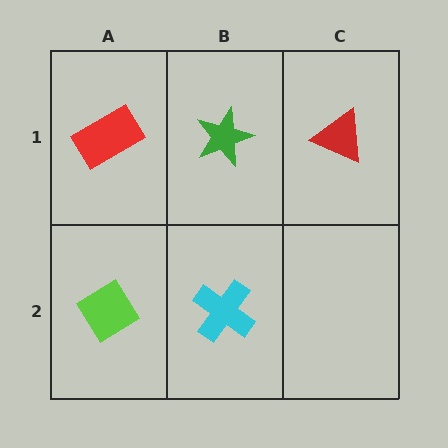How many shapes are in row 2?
2 shapes.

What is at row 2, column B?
A cyan cross.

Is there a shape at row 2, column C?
No, that cell is empty.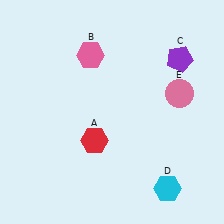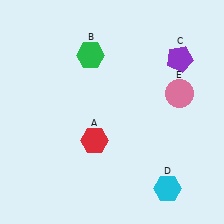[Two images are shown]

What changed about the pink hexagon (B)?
In Image 1, B is pink. In Image 2, it changed to green.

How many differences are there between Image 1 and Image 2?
There is 1 difference between the two images.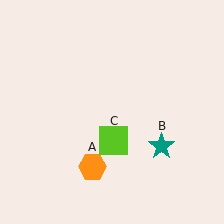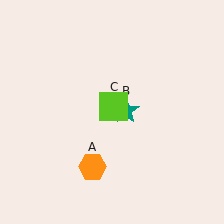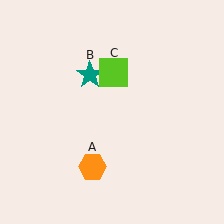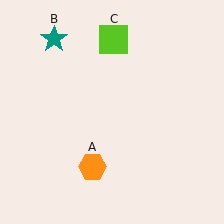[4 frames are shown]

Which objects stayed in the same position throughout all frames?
Orange hexagon (object A) remained stationary.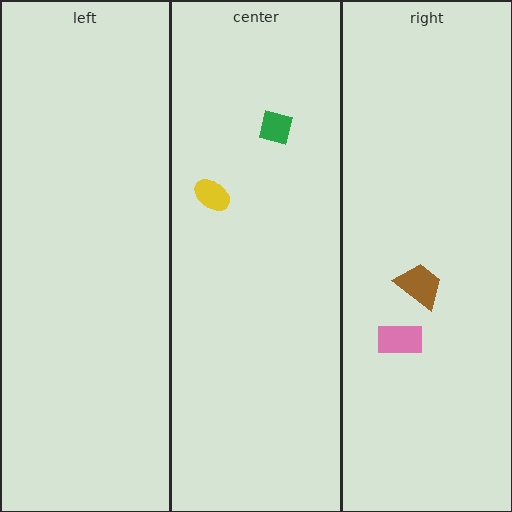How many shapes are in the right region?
2.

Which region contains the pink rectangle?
The right region.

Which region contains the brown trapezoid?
The right region.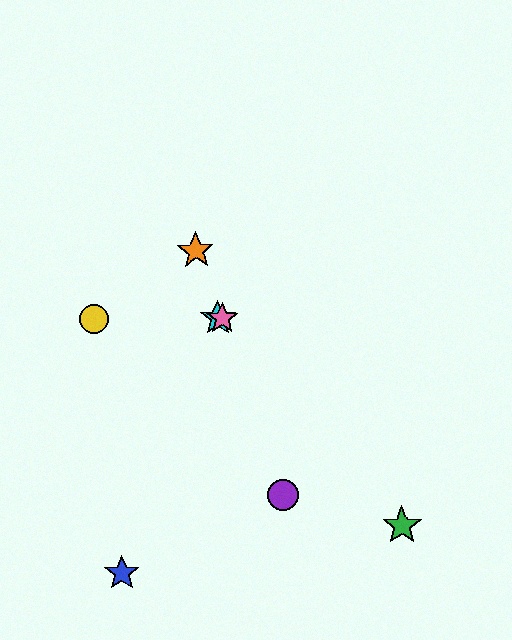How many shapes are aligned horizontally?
4 shapes (the red star, the yellow circle, the cyan star, the pink star) are aligned horizontally.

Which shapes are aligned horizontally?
The red star, the yellow circle, the cyan star, the pink star are aligned horizontally.